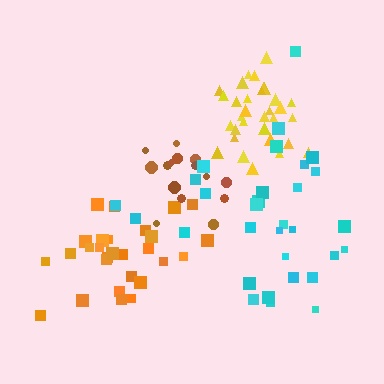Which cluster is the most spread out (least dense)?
Cyan.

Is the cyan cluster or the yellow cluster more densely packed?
Yellow.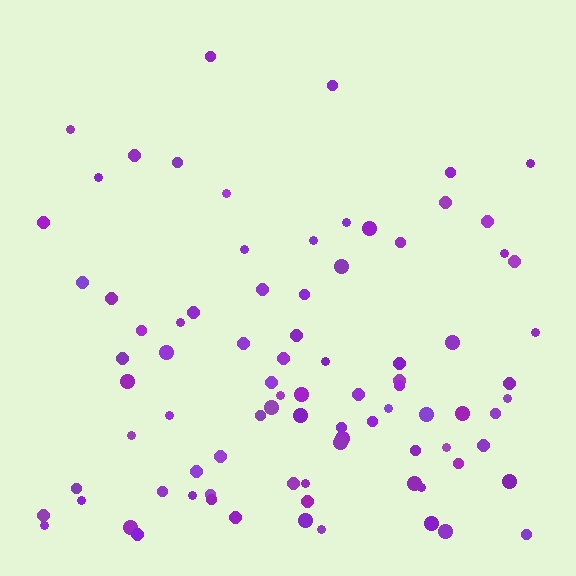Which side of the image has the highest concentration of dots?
The bottom.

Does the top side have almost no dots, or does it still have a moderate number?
Still a moderate number, just noticeably fewer than the bottom.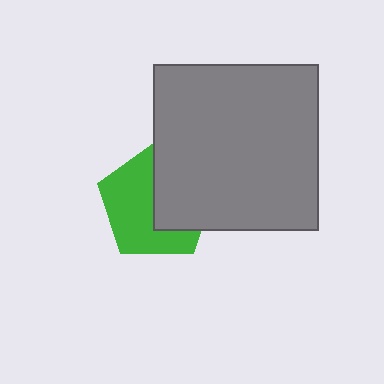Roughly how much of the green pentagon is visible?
About half of it is visible (roughly 56%).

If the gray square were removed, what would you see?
You would see the complete green pentagon.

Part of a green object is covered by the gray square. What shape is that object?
It is a pentagon.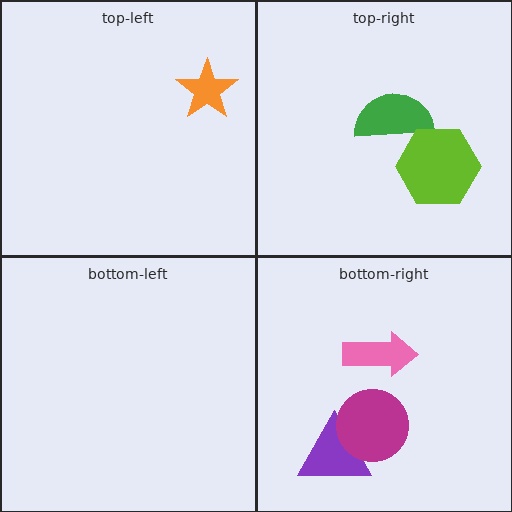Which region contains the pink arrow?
The bottom-right region.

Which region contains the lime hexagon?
The top-right region.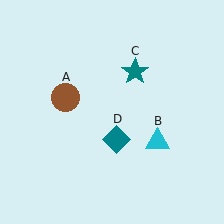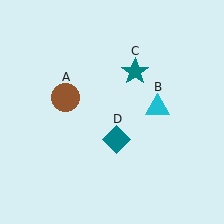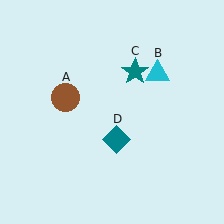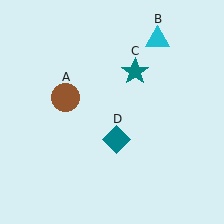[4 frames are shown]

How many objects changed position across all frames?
1 object changed position: cyan triangle (object B).